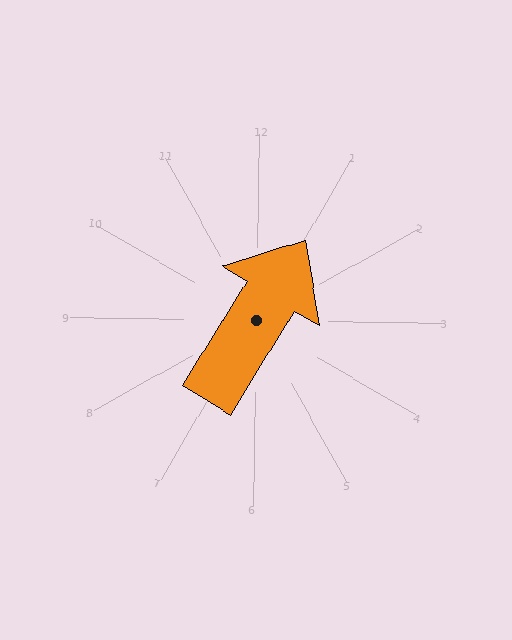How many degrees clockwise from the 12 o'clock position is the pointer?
Approximately 31 degrees.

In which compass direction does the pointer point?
Northeast.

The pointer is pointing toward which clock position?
Roughly 1 o'clock.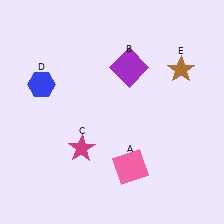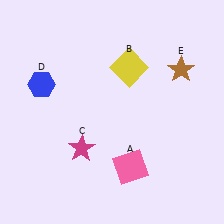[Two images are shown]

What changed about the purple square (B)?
In Image 1, B is purple. In Image 2, it changed to yellow.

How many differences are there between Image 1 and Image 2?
There is 1 difference between the two images.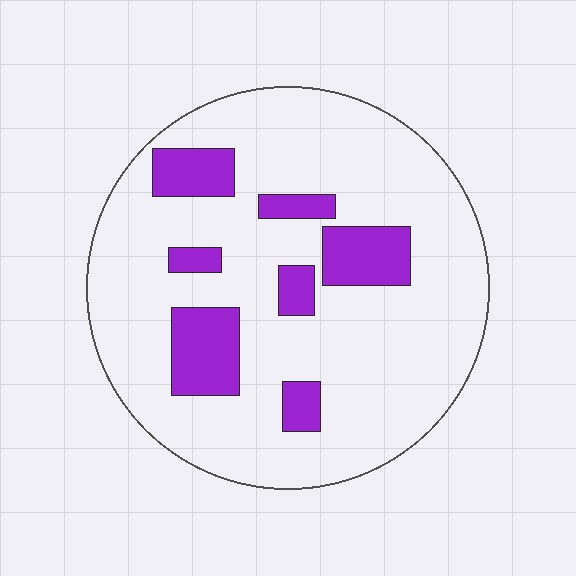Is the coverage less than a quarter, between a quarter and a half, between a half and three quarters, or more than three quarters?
Less than a quarter.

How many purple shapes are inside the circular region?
7.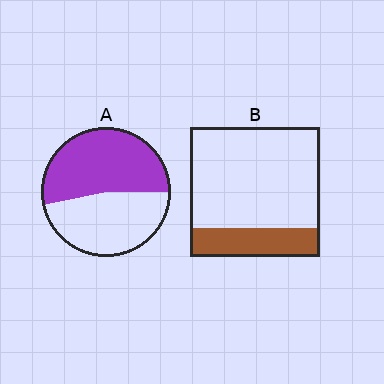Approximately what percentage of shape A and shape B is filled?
A is approximately 55% and B is approximately 20%.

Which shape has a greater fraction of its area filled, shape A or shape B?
Shape A.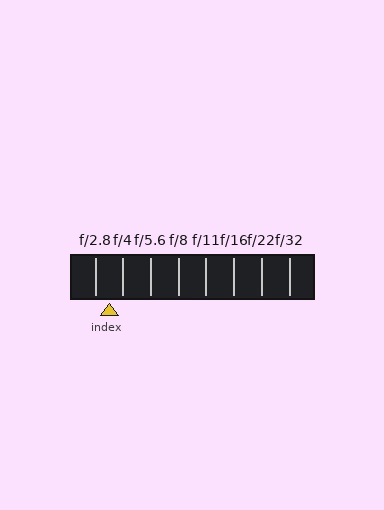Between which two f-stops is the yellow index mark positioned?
The index mark is between f/2.8 and f/4.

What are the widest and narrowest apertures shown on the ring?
The widest aperture shown is f/2.8 and the narrowest is f/32.